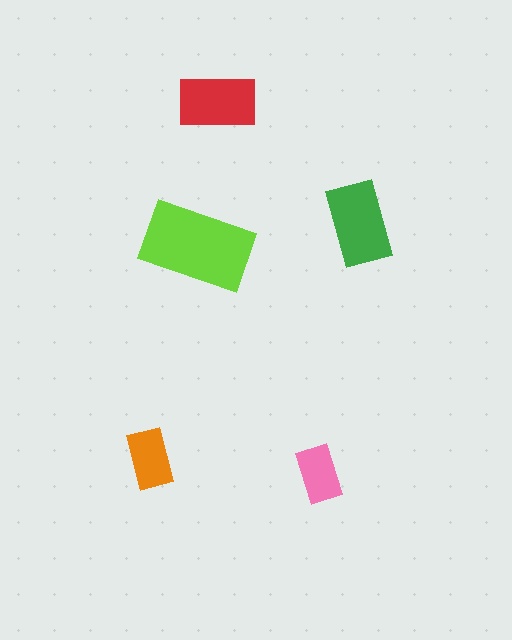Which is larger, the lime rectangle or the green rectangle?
The lime one.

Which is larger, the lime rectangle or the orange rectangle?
The lime one.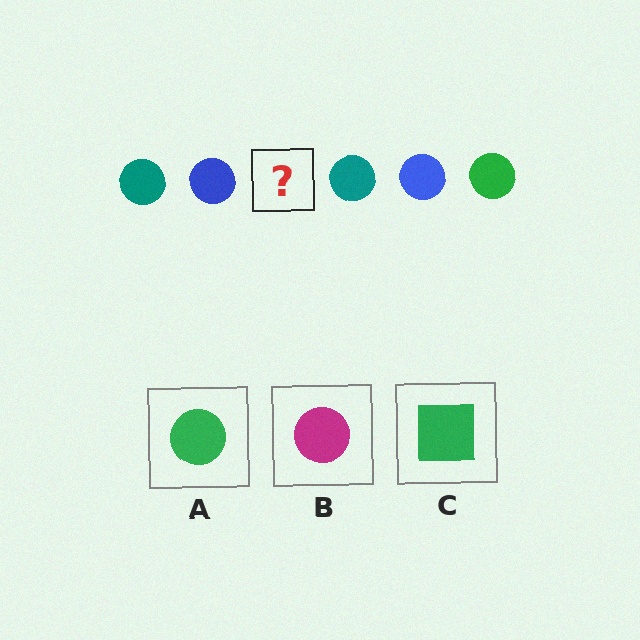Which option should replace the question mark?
Option A.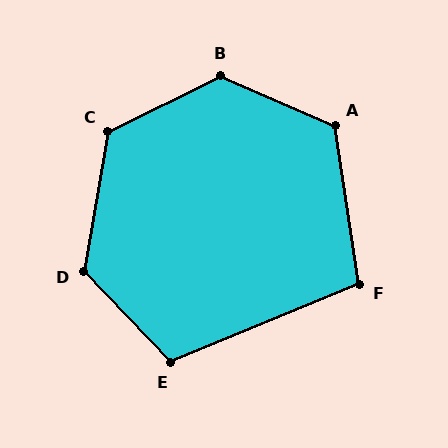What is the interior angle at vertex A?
Approximately 122 degrees (obtuse).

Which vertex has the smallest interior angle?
F, at approximately 104 degrees.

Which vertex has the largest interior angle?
B, at approximately 130 degrees.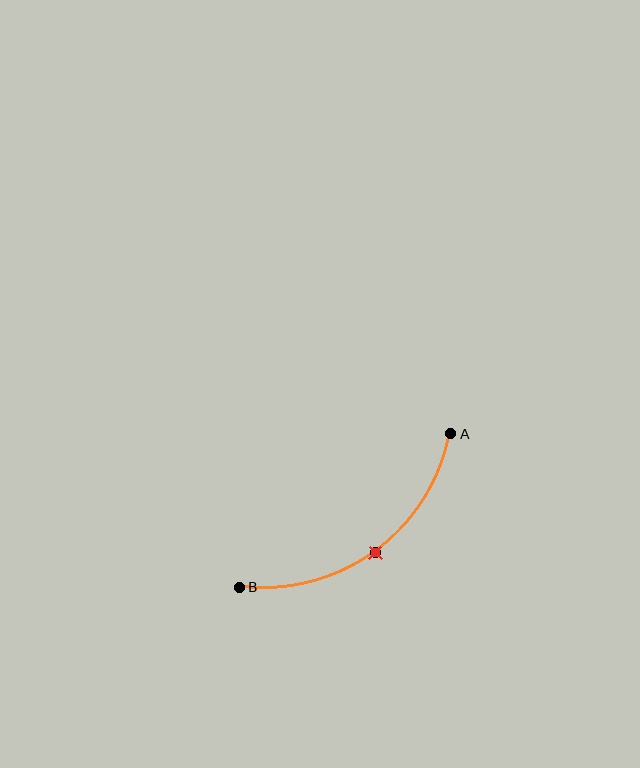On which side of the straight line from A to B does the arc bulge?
The arc bulges below and to the right of the straight line connecting A and B.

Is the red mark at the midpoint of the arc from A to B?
Yes. The red mark lies on the arc at equal arc-length from both A and B — it is the arc midpoint.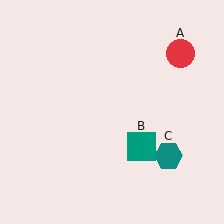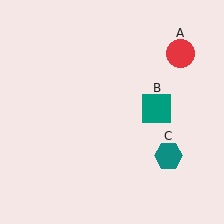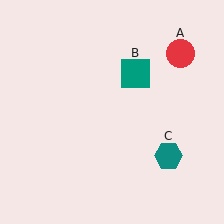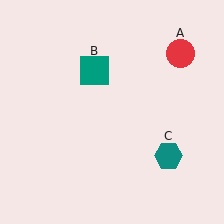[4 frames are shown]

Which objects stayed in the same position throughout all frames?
Red circle (object A) and teal hexagon (object C) remained stationary.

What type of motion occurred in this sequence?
The teal square (object B) rotated counterclockwise around the center of the scene.